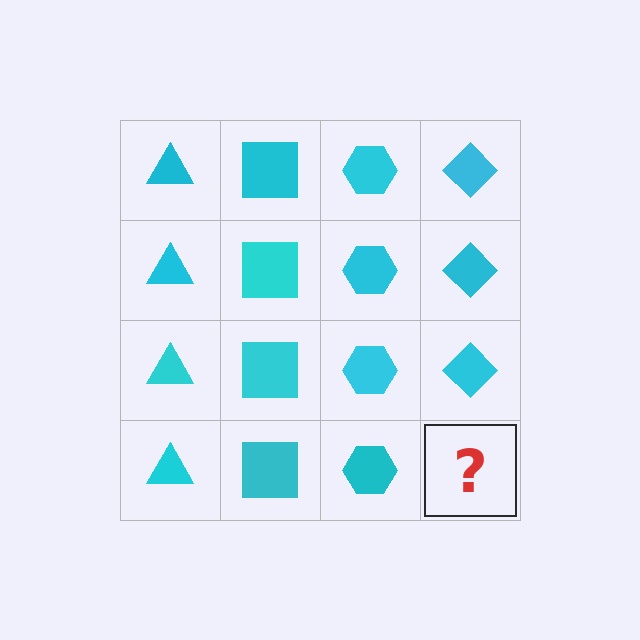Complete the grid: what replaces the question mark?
The question mark should be replaced with a cyan diamond.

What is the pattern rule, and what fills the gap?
The rule is that each column has a consistent shape. The gap should be filled with a cyan diamond.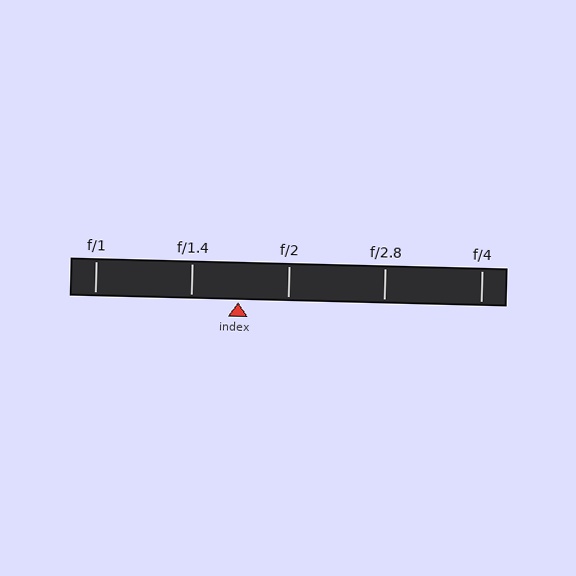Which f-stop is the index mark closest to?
The index mark is closest to f/1.4.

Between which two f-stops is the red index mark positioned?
The index mark is between f/1.4 and f/2.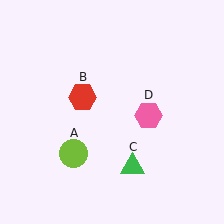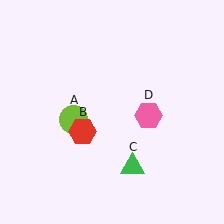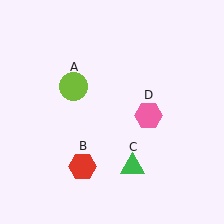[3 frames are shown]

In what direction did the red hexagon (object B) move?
The red hexagon (object B) moved down.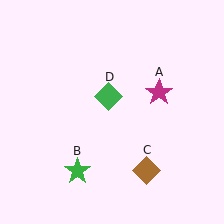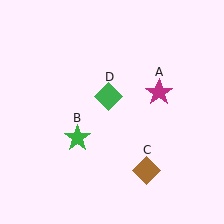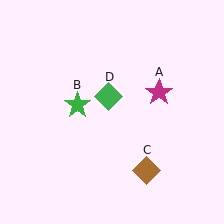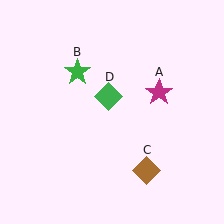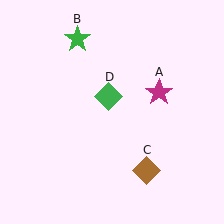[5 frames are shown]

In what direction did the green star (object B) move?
The green star (object B) moved up.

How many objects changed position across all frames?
1 object changed position: green star (object B).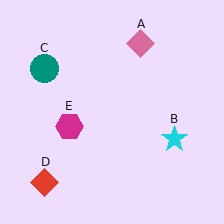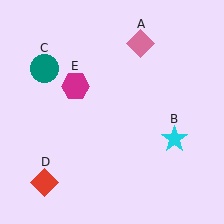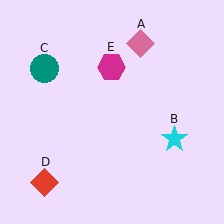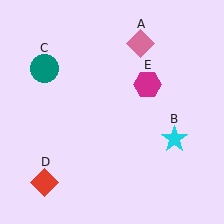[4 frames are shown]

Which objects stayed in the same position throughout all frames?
Pink diamond (object A) and cyan star (object B) and teal circle (object C) and red diamond (object D) remained stationary.